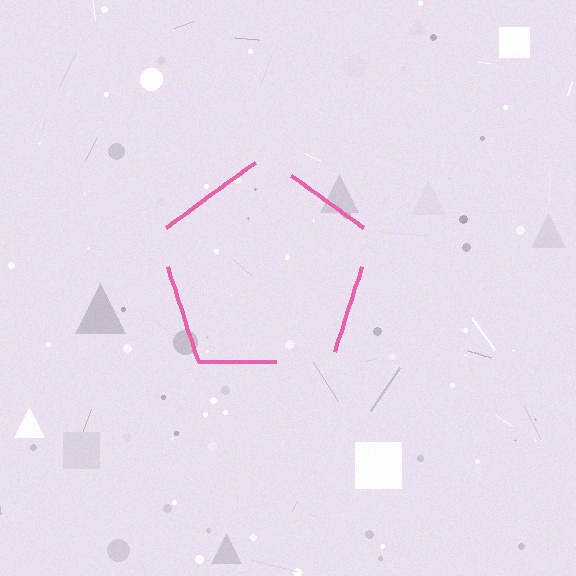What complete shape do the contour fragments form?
The contour fragments form a pentagon.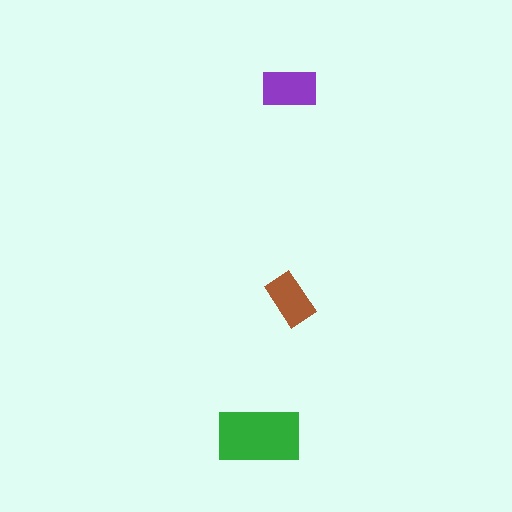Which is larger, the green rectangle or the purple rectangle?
The green one.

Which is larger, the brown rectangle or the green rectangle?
The green one.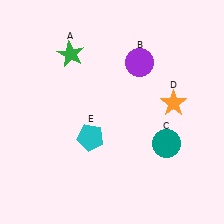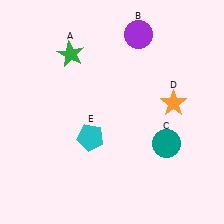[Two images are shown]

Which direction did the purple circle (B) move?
The purple circle (B) moved up.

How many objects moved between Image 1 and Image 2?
1 object moved between the two images.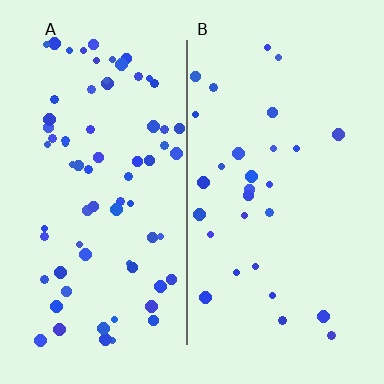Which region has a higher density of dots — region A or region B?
A (the left).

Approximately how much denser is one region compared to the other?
Approximately 2.5× — region A over region B.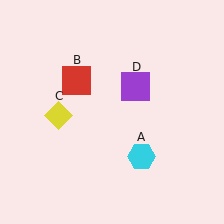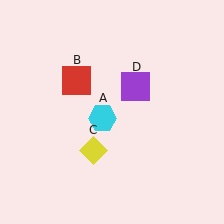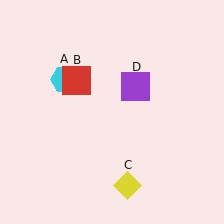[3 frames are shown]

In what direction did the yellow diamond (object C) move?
The yellow diamond (object C) moved down and to the right.